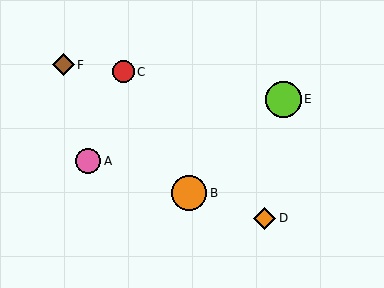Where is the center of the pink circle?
The center of the pink circle is at (88, 161).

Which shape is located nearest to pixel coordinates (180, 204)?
The orange circle (labeled B) at (189, 193) is nearest to that location.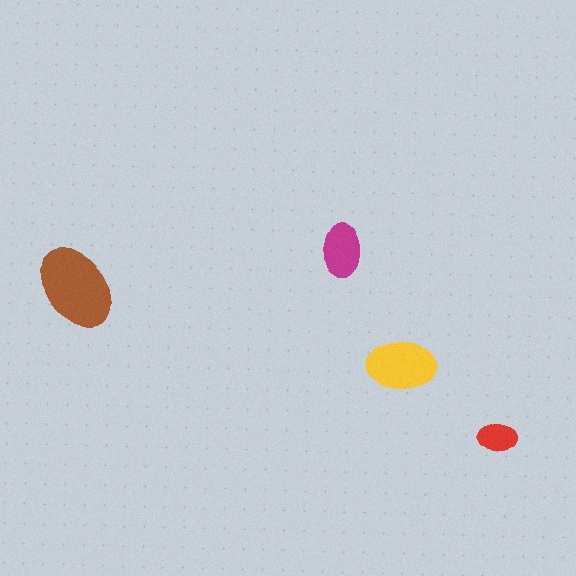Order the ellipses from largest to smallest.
the brown one, the yellow one, the magenta one, the red one.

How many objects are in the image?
There are 4 objects in the image.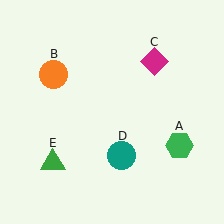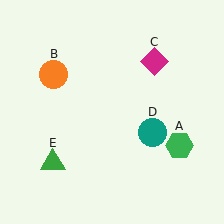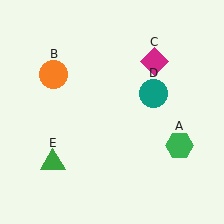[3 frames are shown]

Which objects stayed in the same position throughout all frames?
Green hexagon (object A) and orange circle (object B) and magenta diamond (object C) and green triangle (object E) remained stationary.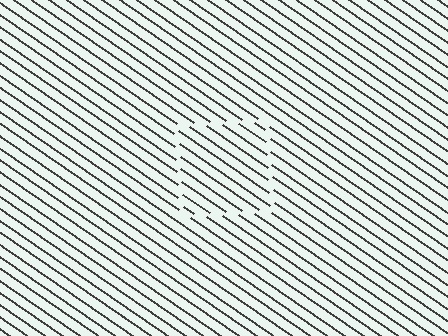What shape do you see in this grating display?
An illusory square. The interior of the shape contains the same grating, shifted by half a period — the contour is defined by the phase discontinuity where line-ends from the inner and outer gratings abut.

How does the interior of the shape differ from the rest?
The interior of the shape contains the same grating, shifted by half a period — the contour is defined by the phase discontinuity where line-ends from the inner and outer gratings abut.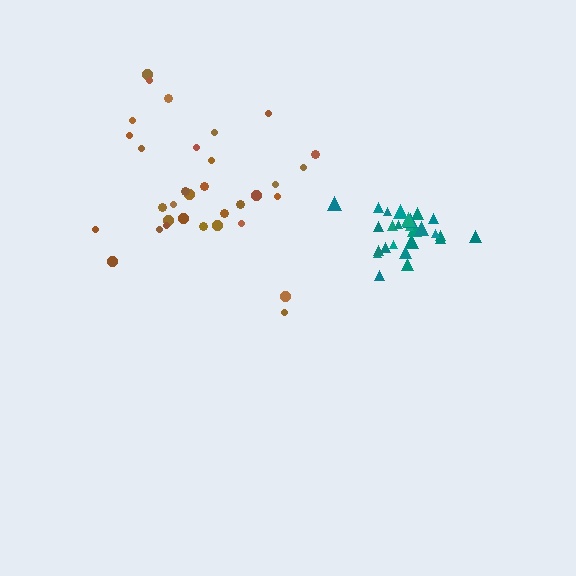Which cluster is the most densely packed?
Teal.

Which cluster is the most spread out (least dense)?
Brown.